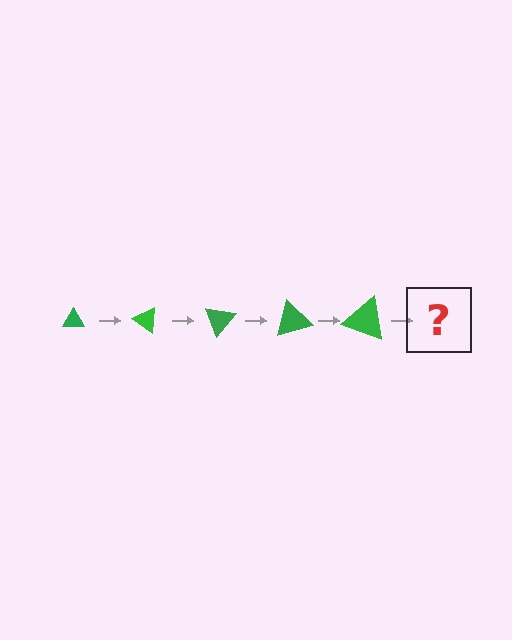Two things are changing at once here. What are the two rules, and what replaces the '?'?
The two rules are that the triangle grows larger each step and it rotates 35 degrees each step. The '?' should be a triangle, larger than the previous one and rotated 175 degrees from the start.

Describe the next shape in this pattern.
It should be a triangle, larger than the previous one and rotated 175 degrees from the start.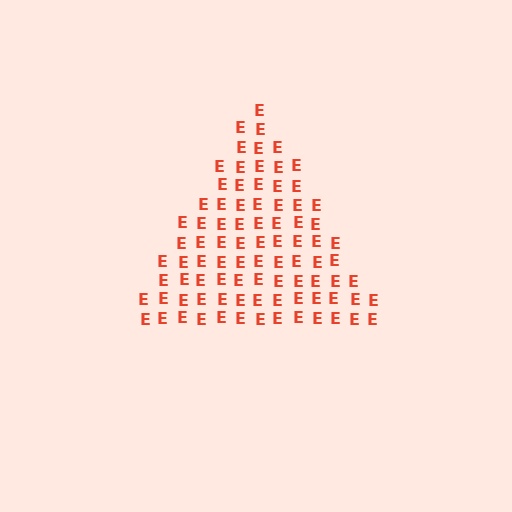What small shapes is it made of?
It is made of small letter E's.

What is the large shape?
The large shape is a triangle.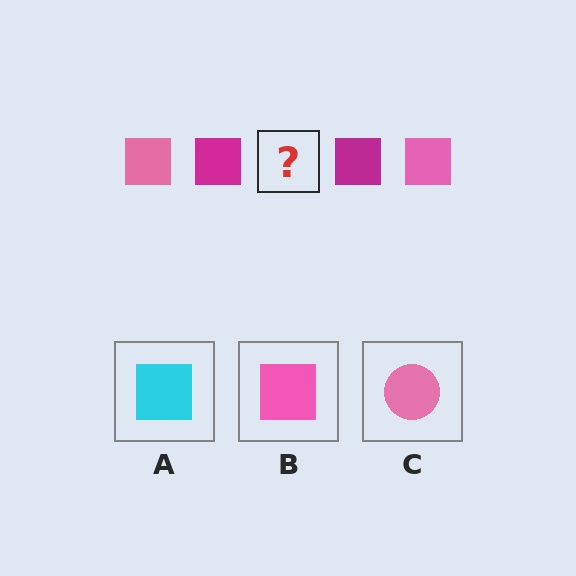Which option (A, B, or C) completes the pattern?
B.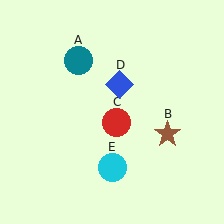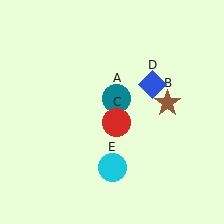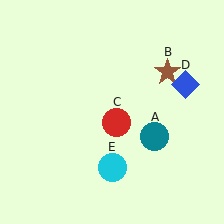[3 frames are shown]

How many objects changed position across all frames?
3 objects changed position: teal circle (object A), brown star (object B), blue diamond (object D).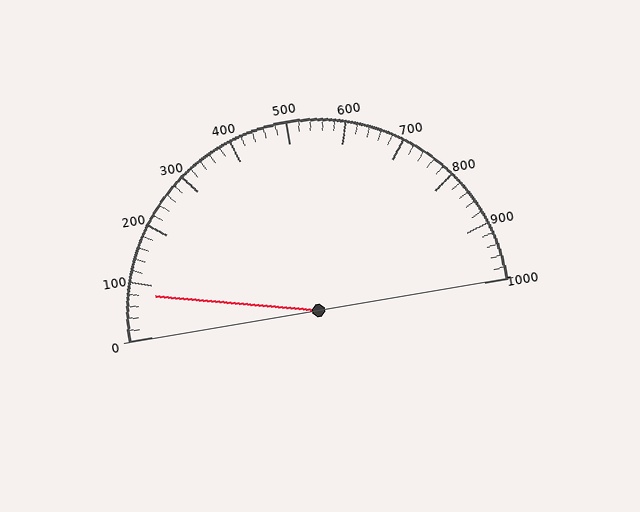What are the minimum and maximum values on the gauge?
The gauge ranges from 0 to 1000.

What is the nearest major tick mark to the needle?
The nearest major tick mark is 100.